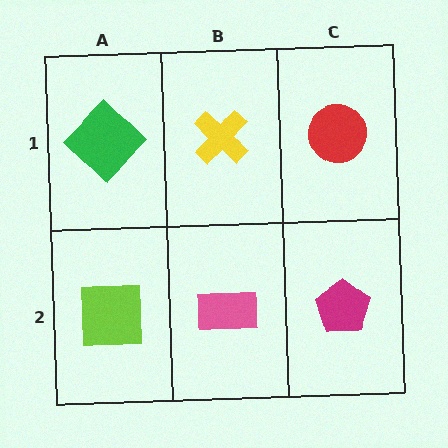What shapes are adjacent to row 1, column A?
A lime square (row 2, column A), a yellow cross (row 1, column B).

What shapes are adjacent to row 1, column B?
A pink rectangle (row 2, column B), a green diamond (row 1, column A), a red circle (row 1, column C).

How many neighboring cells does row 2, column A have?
2.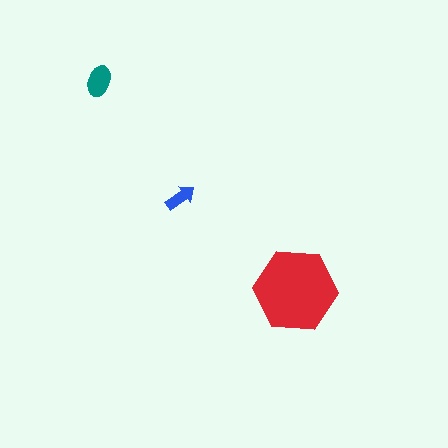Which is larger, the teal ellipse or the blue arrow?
The teal ellipse.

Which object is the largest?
The red hexagon.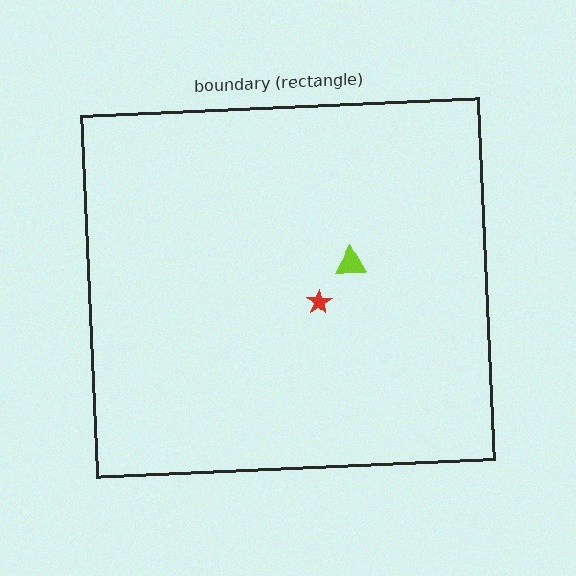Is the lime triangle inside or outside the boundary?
Inside.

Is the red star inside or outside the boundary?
Inside.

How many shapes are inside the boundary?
2 inside, 0 outside.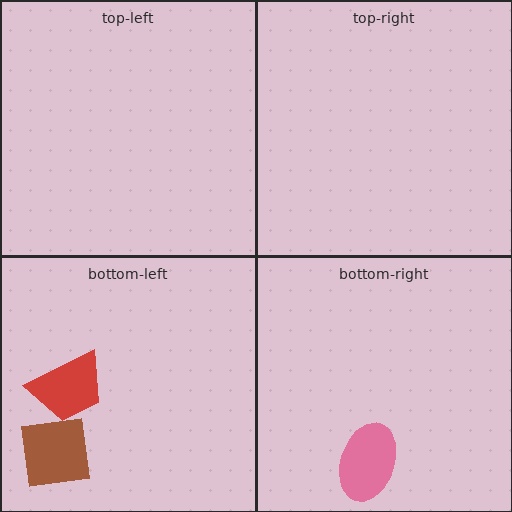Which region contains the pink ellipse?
The bottom-right region.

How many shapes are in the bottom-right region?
1.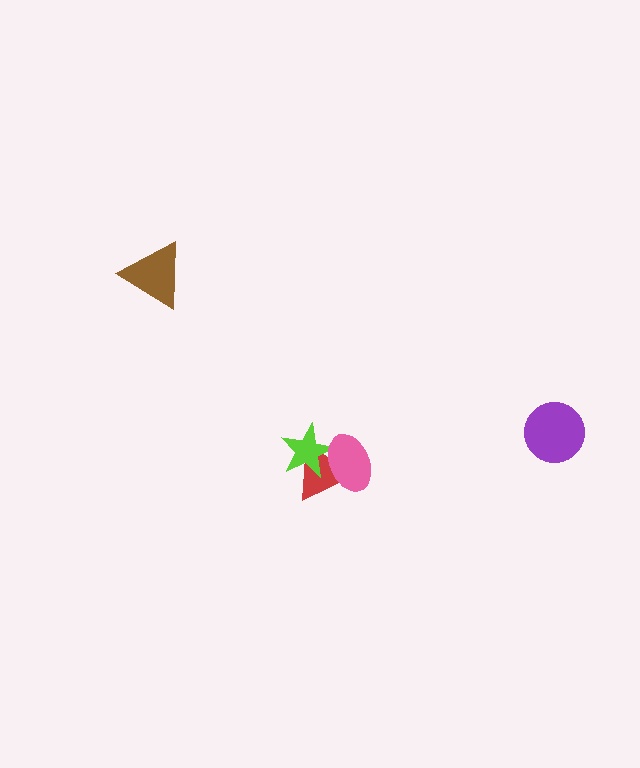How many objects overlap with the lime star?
2 objects overlap with the lime star.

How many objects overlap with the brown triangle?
0 objects overlap with the brown triangle.